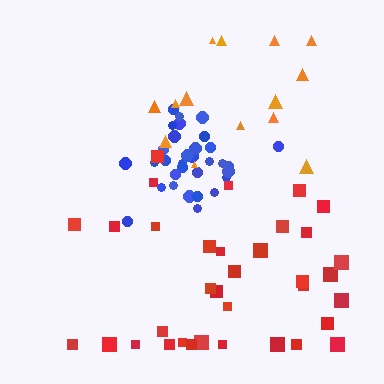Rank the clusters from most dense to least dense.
blue, red, orange.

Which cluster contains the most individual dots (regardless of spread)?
Red (35).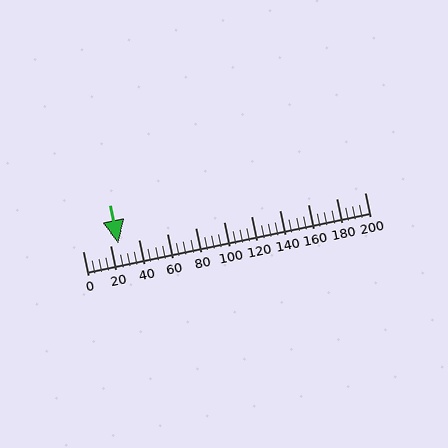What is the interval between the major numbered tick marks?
The major tick marks are spaced 20 units apart.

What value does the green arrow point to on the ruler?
The green arrow points to approximately 25.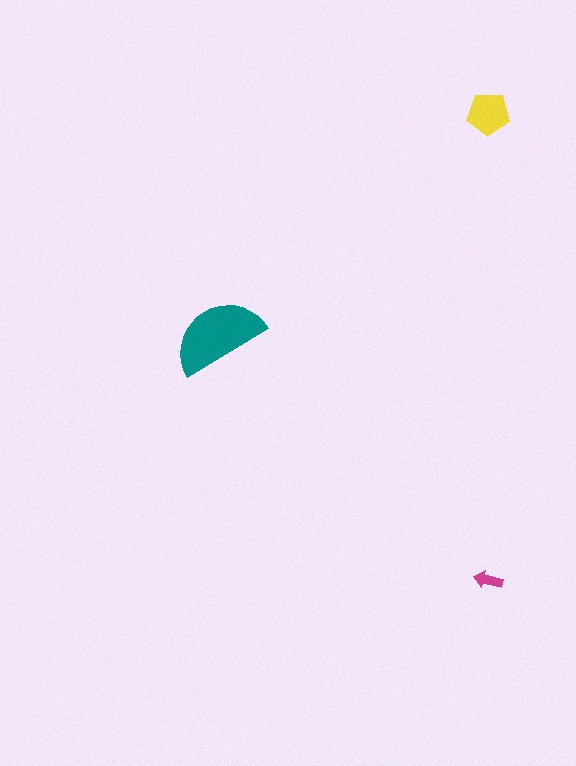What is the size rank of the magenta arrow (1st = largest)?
3rd.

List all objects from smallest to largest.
The magenta arrow, the yellow pentagon, the teal semicircle.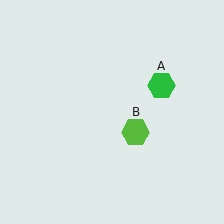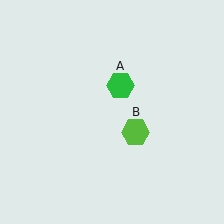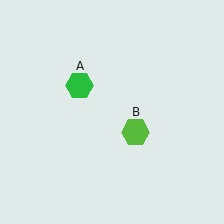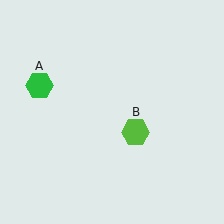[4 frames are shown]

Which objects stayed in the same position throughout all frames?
Lime hexagon (object B) remained stationary.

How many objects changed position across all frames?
1 object changed position: green hexagon (object A).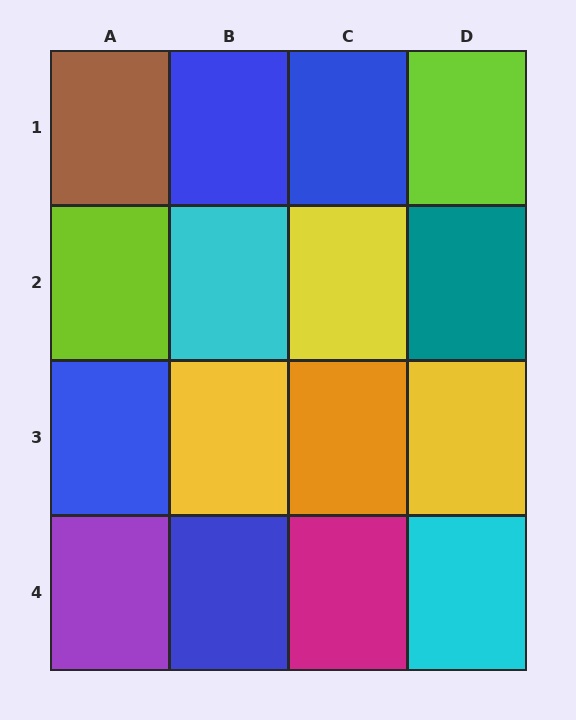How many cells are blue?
4 cells are blue.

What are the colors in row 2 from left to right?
Lime, cyan, yellow, teal.